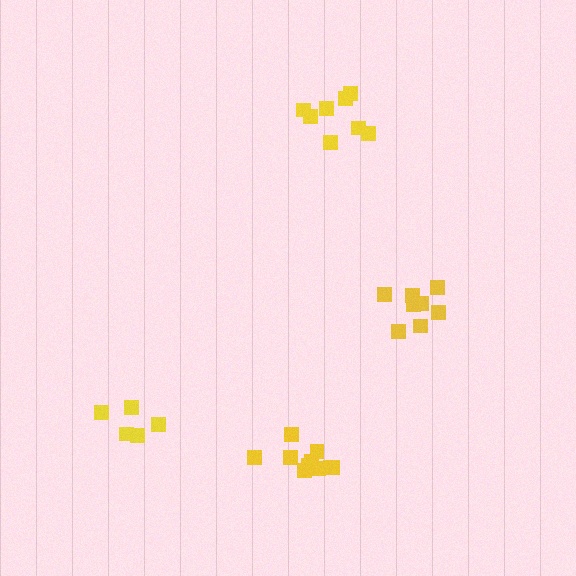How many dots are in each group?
Group 1: 5 dots, Group 2: 8 dots, Group 3: 8 dots, Group 4: 10 dots (31 total).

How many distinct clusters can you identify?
There are 4 distinct clusters.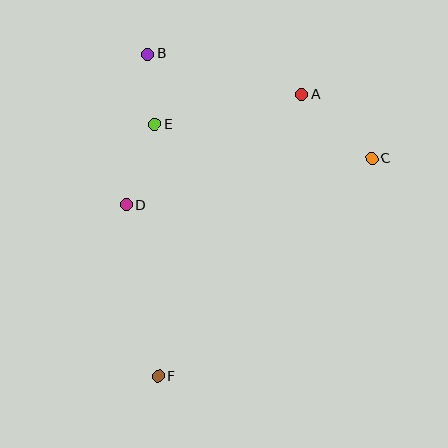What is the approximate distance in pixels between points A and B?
The distance between A and B is approximately 160 pixels.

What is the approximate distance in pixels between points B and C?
The distance between B and C is approximately 247 pixels.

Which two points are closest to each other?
Points B and E are closest to each other.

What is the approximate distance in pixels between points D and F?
The distance between D and F is approximately 175 pixels.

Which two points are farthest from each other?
Points B and F are farthest from each other.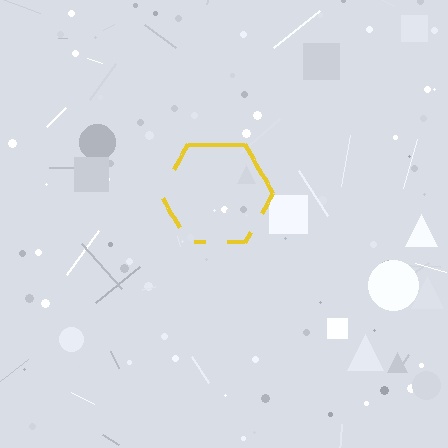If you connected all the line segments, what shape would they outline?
They would outline a hexagon.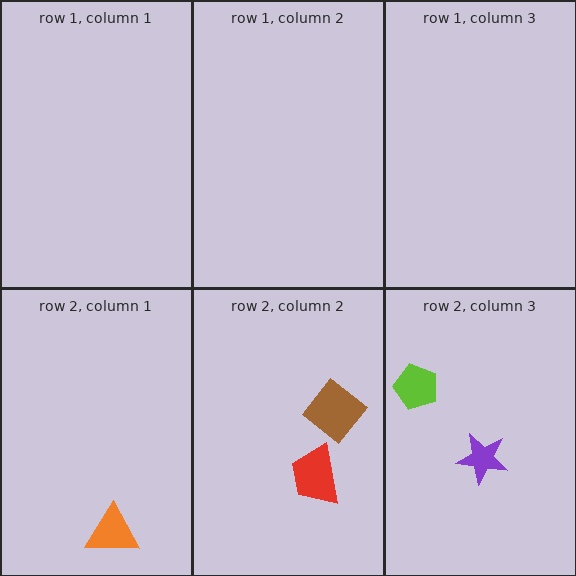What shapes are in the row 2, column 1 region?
The orange triangle.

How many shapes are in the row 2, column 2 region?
2.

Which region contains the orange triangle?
The row 2, column 1 region.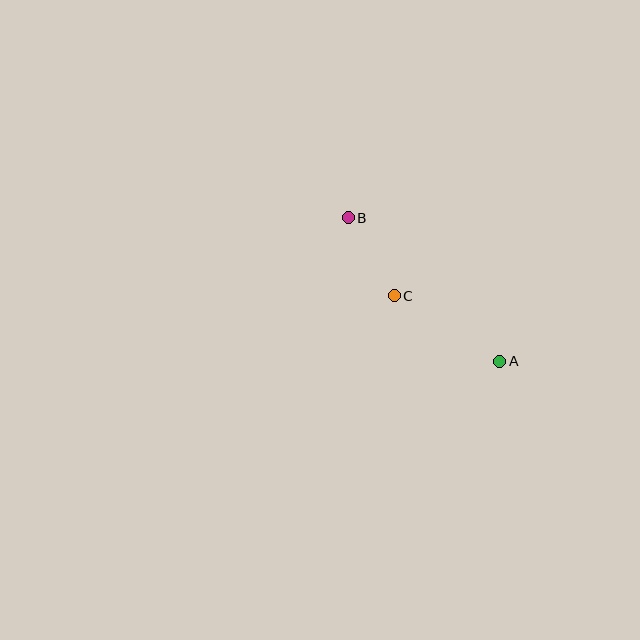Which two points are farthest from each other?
Points A and B are farthest from each other.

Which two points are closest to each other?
Points B and C are closest to each other.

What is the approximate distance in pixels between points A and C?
The distance between A and C is approximately 124 pixels.